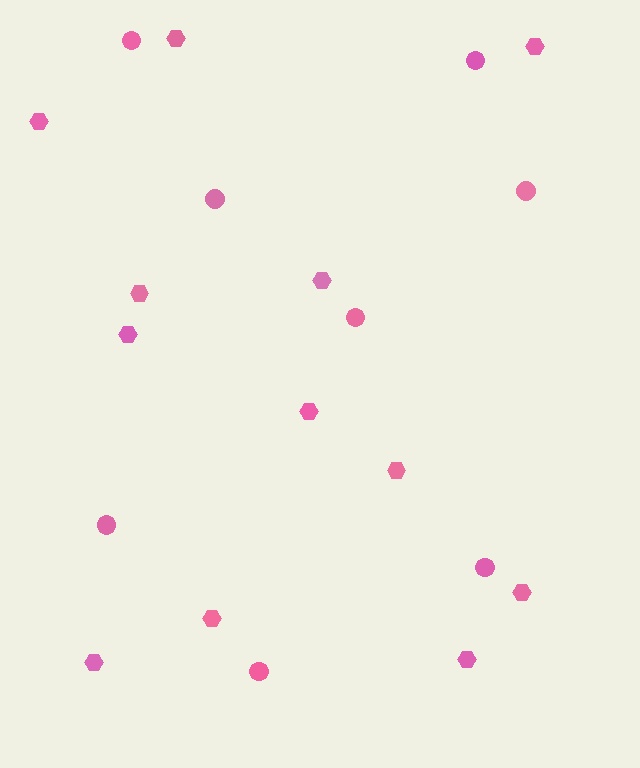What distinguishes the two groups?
There are 2 groups: one group of hexagons (12) and one group of circles (8).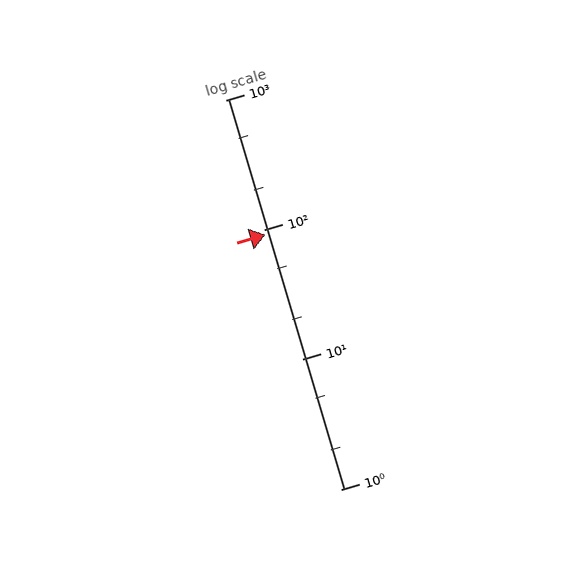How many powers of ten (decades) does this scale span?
The scale spans 3 decades, from 1 to 1000.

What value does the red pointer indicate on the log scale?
The pointer indicates approximately 91.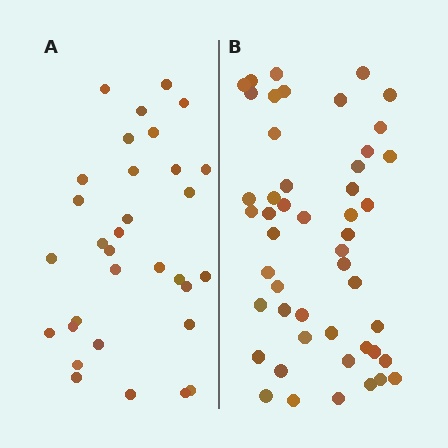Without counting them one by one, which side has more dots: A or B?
Region B (the right region) has more dots.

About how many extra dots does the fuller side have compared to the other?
Region B has approximately 15 more dots than region A.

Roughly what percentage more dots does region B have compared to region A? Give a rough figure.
About 55% more.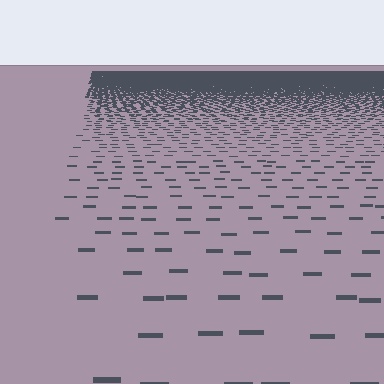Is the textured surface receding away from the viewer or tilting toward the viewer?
The surface is receding away from the viewer. Texture elements get smaller and denser toward the top.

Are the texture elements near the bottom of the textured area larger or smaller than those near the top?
Larger. Near the bottom, elements are closer to the viewer and appear at a bigger on-screen size.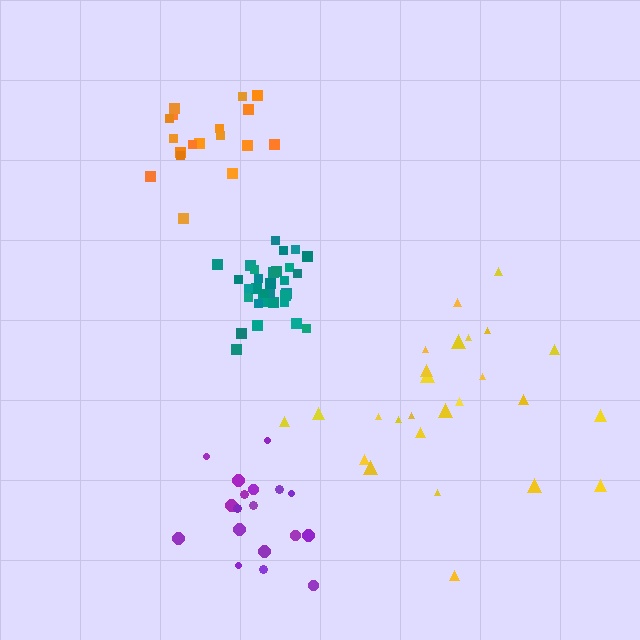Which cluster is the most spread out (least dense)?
Yellow.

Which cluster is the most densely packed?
Teal.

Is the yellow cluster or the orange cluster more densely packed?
Orange.